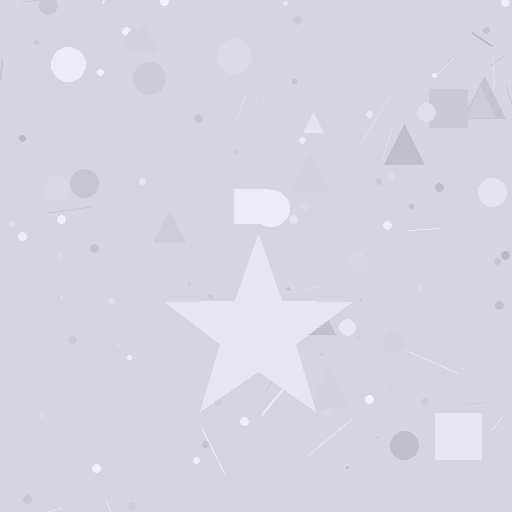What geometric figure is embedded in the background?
A star is embedded in the background.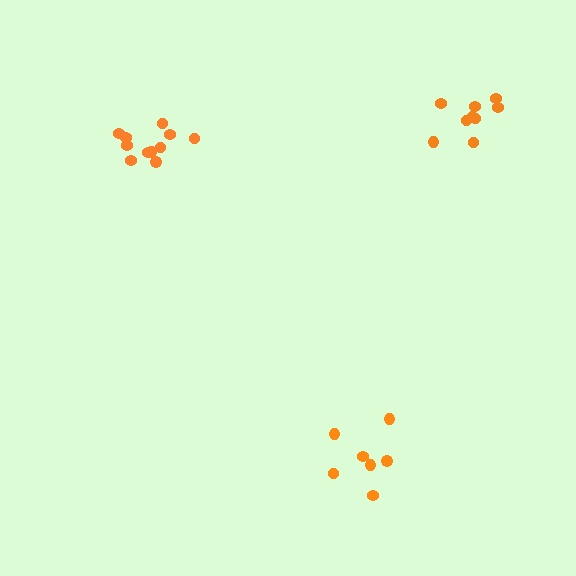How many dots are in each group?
Group 1: 7 dots, Group 2: 11 dots, Group 3: 9 dots (27 total).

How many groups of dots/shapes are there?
There are 3 groups.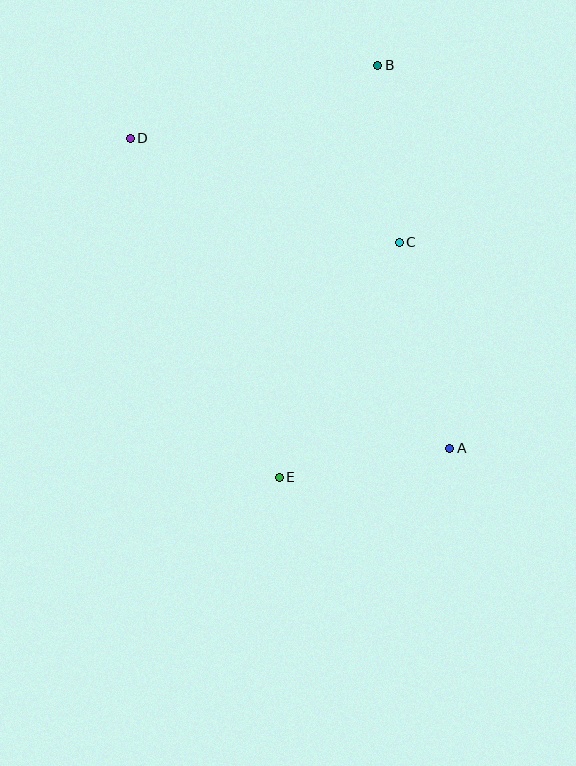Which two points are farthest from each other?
Points A and D are farthest from each other.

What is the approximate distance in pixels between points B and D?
The distance between B and D is approximately 258 pixels.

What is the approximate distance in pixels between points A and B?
The distance between A and B is approximately 390 pixels.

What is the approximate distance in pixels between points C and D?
The distance between C and D is approximately 288 pixels.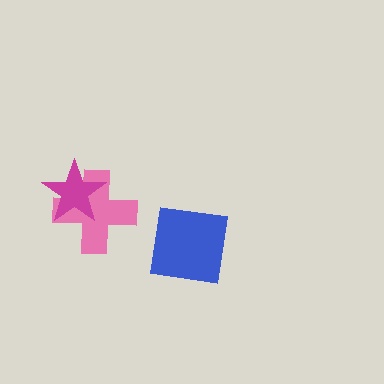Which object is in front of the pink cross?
The magenta star is in front of the pink cross.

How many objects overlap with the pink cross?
1 object overlaps with the pink cross.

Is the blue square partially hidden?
No, no other shape covers it.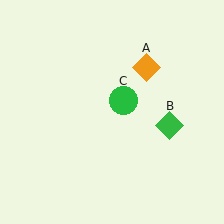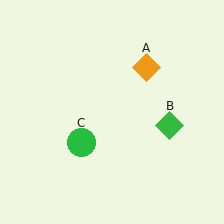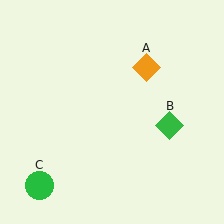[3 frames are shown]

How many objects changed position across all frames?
1 object changed position: green circle (object C).